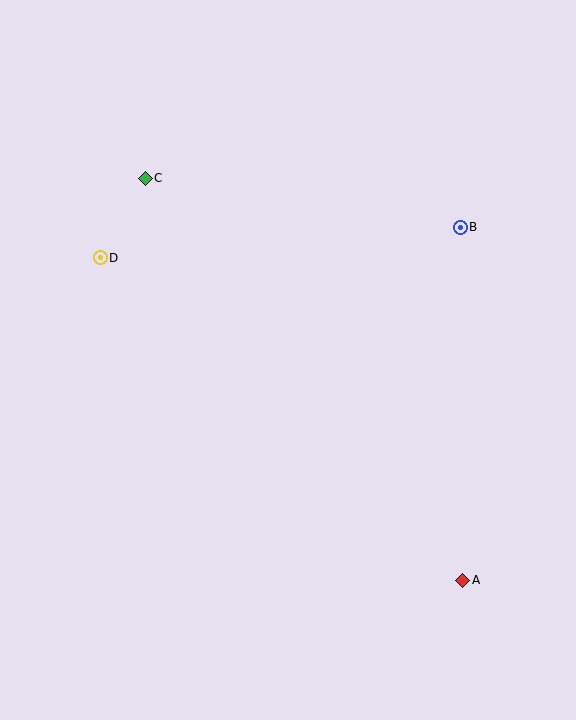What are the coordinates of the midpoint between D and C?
The midpoint between D and C is at (123, 218).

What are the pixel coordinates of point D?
Point D is at (100, 258).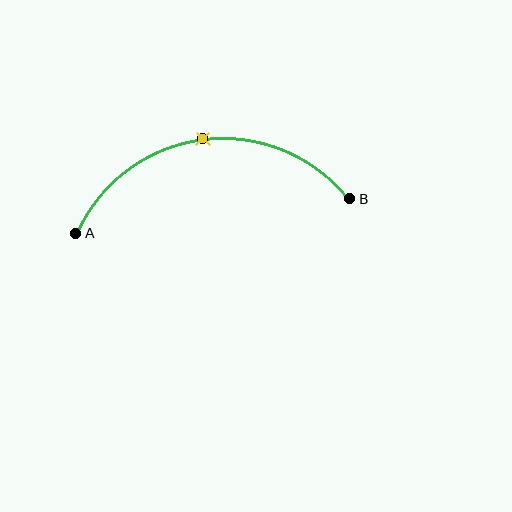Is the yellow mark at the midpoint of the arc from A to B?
Yes. The yellow mark lies on the arc at equal arc-length from both A and B — it is the arc midpoint.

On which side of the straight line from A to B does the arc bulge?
The arc bulges above the straight line connecting A and B.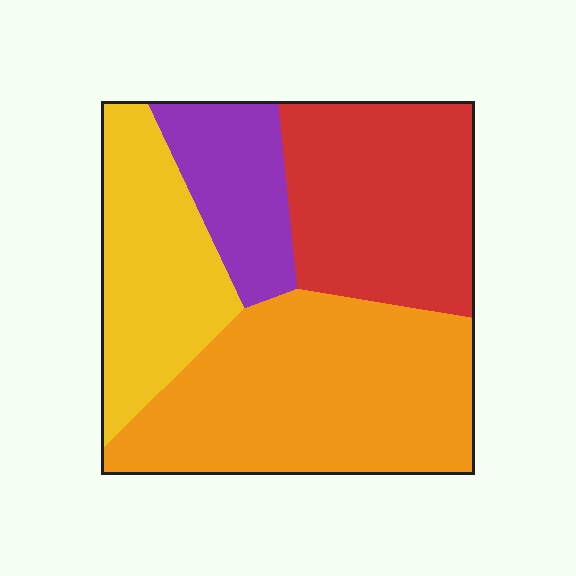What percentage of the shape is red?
Red takes up about one quarter (1/4) of the shape.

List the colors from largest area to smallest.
From largest to smallest: orange, red, yellow, purple.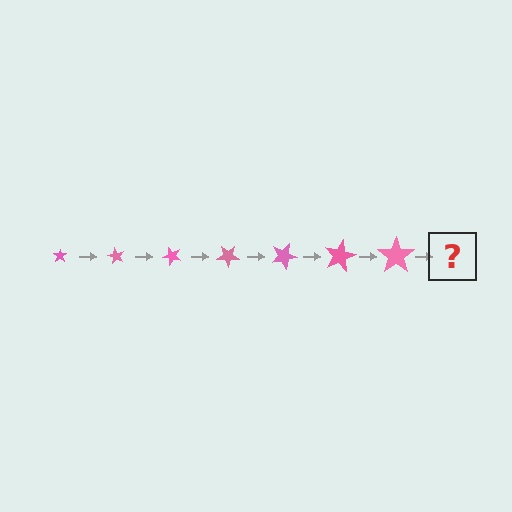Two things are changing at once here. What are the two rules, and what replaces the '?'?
The two rules are that the star grows larger each step and it rotates 60 degrees each step. The '?' should be a star, larger than the previous one and rotated 420 degrees from the start.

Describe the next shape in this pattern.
It should be a star, larger than the previous one and rotated 420 degrees from the start.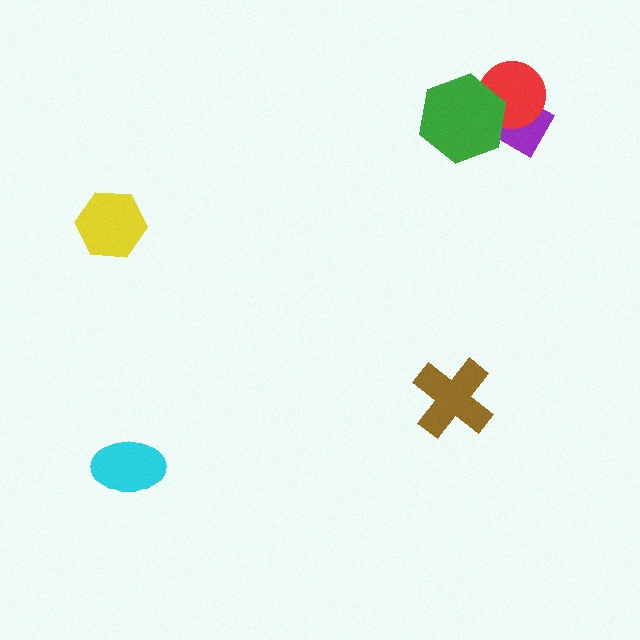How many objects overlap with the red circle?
2 objects overlap with the red circle.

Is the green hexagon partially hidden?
No, no other shape covers it.